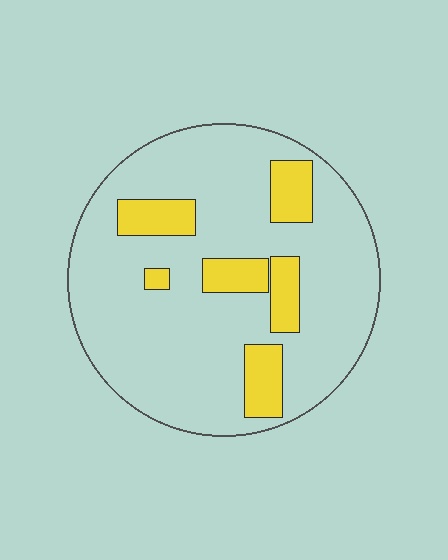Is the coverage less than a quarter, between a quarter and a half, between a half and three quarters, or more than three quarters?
Less than a quarter.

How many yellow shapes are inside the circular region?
6.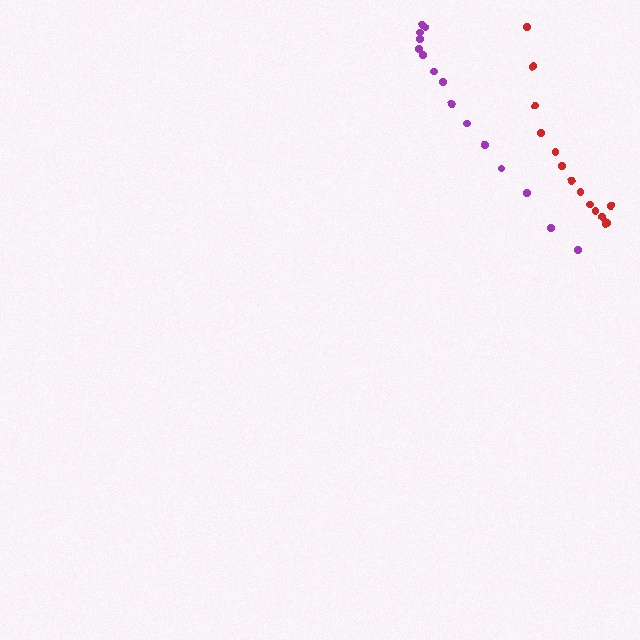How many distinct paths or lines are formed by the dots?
There are 2 distinct paths.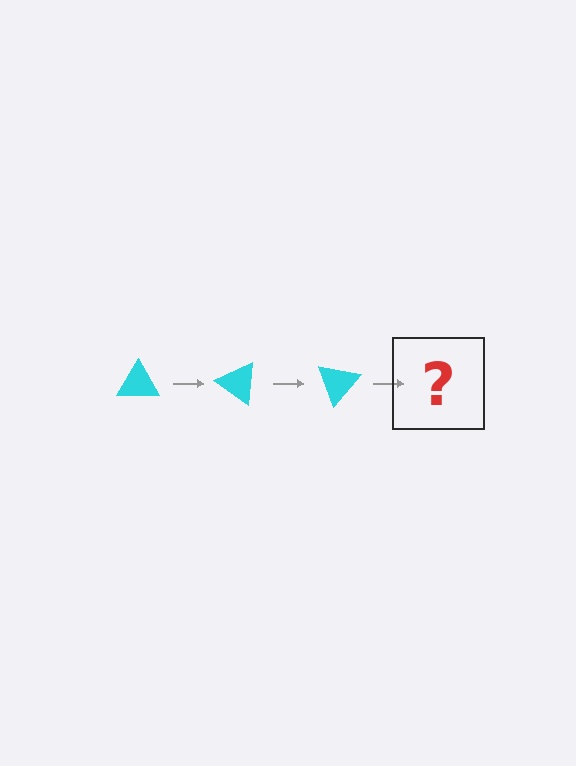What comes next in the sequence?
The next element should be a cyan triangle rotated 105 degrees.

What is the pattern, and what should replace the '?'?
The pattern is that the triangle rotates 35 degrees each step. The '?' should be a cyan triangle rotated 105 degrees.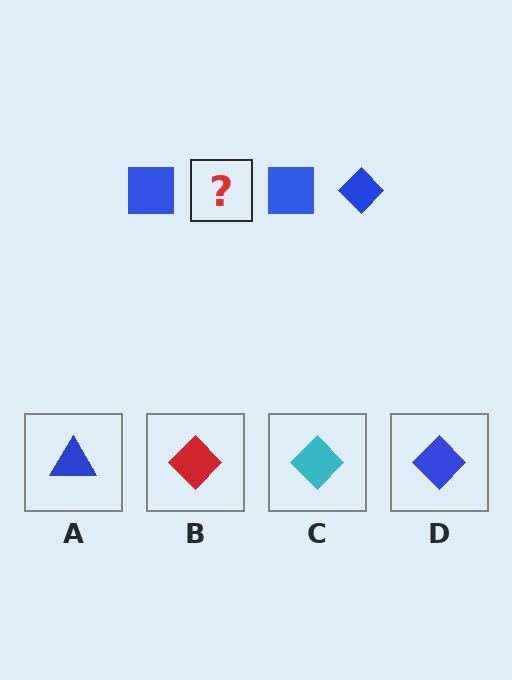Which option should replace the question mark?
Option D.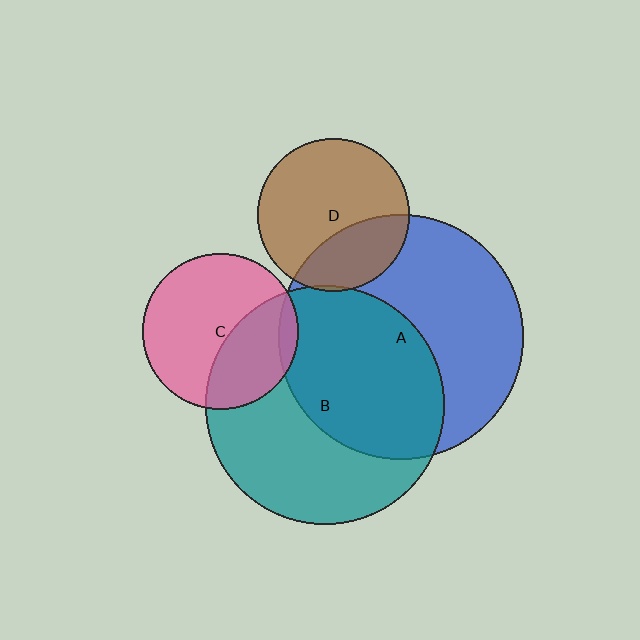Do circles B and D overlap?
Yes.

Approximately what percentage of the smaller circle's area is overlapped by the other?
Approximately 5%.